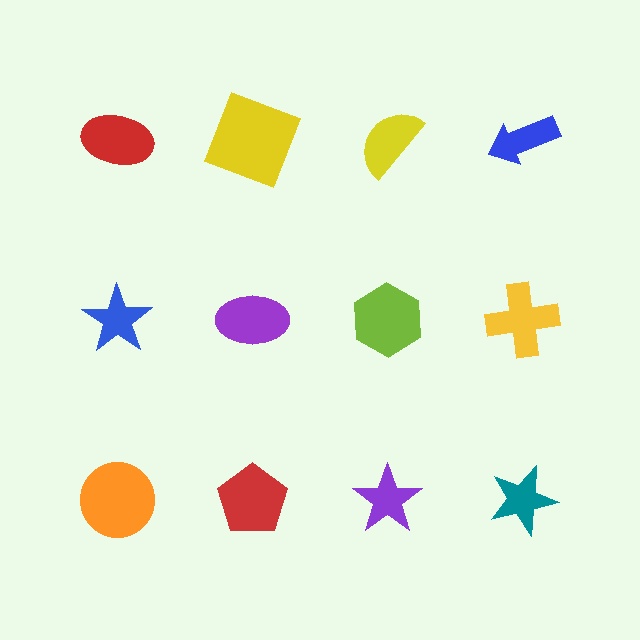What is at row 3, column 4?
A teal star.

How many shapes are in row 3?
4 shapes.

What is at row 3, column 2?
A red pentagon.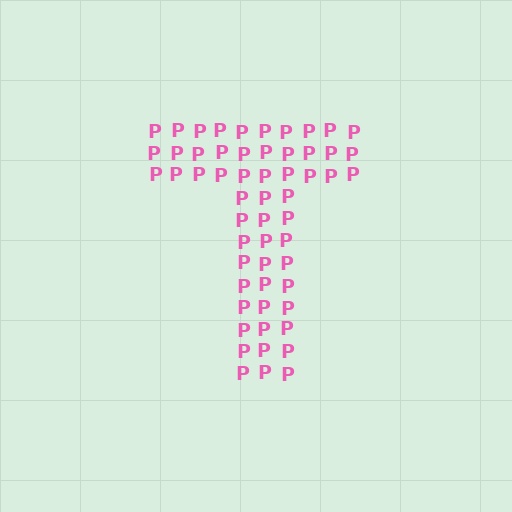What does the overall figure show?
The overall figure shows the letter T.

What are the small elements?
The small elements are letter P's.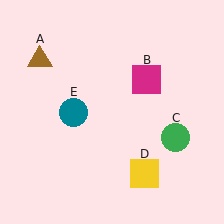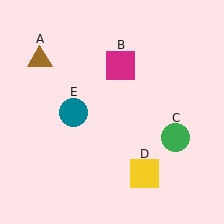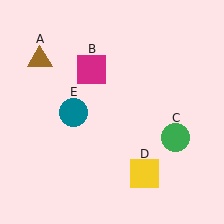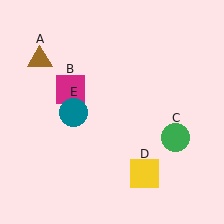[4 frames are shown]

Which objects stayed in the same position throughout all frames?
Brown triangle (object A) and green circle (object C) and yellow square (object D) and teal circle (object E) remained stationary.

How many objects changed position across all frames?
1 object changed position: magenta square (object B).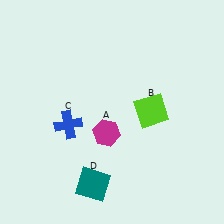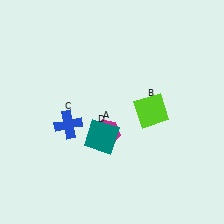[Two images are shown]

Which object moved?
The teal square (D) moved up.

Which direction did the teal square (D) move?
The teal square (D) moved up.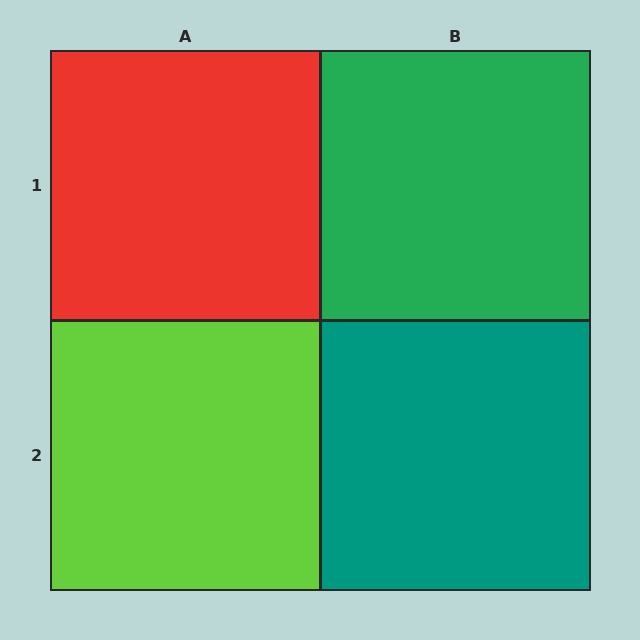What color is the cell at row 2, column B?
Teal.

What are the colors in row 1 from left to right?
Red, green.